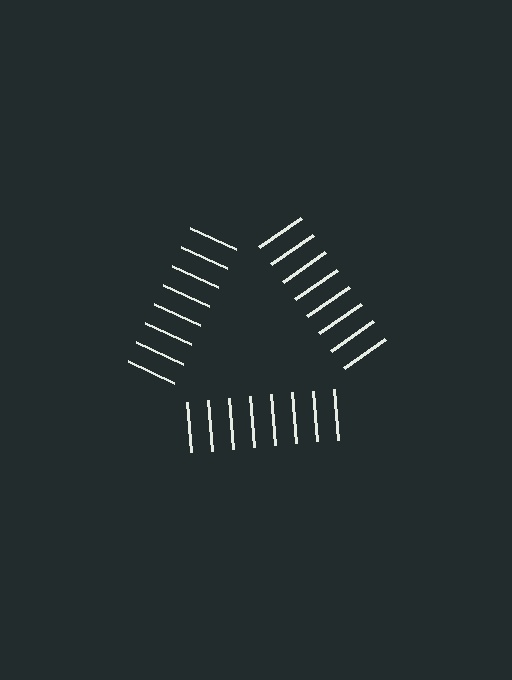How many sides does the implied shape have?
3 sides — the line-ends trace a triangle.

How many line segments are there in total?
24 — 8 along each of the 3 edges.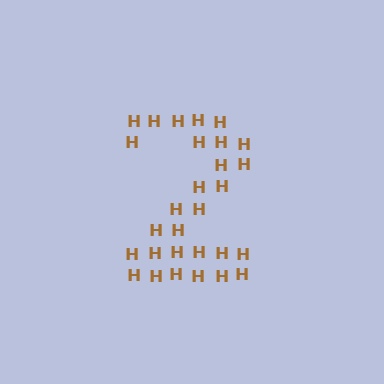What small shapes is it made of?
It is made of small letter H's.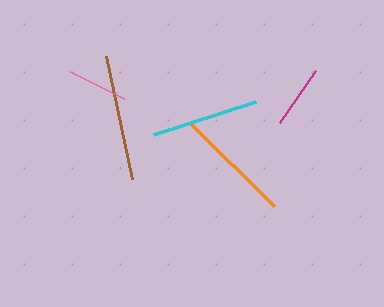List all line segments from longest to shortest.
From longest to shortest: brown, orange, cyan, magenta, pink.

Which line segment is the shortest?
The pink line is the shortest at approximately 61 pixels.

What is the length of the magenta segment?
The magenta segment is approximately 63 pixels long.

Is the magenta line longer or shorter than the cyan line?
The cyan line is longer than the magenta line.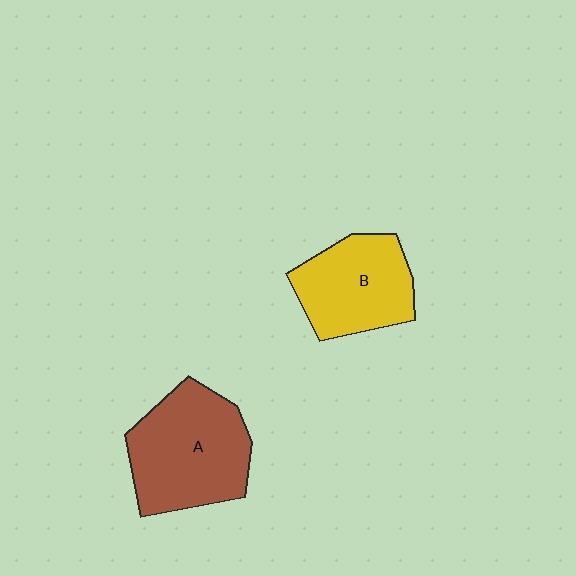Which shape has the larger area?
Shape A (brown).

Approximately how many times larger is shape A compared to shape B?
Approximately 1.3 times.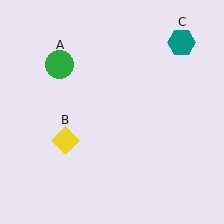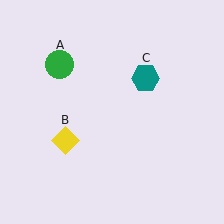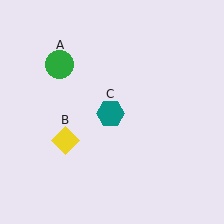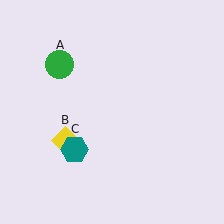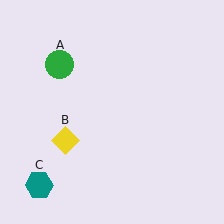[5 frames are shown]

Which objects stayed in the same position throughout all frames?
Green circle (object A) and yellow diamond (object B) remained stationary.